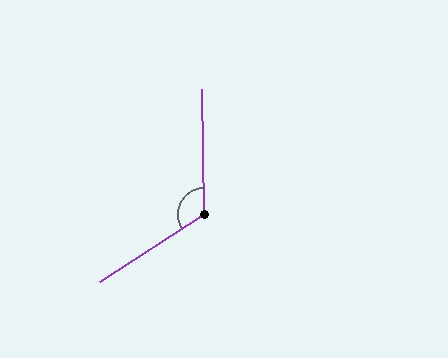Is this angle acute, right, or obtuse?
It is obtuse.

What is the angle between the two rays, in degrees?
Approximately 122 degrees.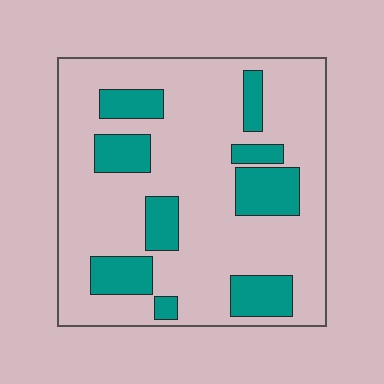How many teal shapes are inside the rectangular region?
9.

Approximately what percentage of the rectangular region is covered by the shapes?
Approximately 25%.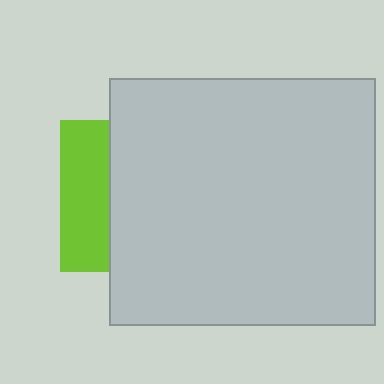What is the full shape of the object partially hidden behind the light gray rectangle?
The partially hidden object is a lime square.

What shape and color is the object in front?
The object in front is a light gray rectangle.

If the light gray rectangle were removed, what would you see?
You would see the complete lime square.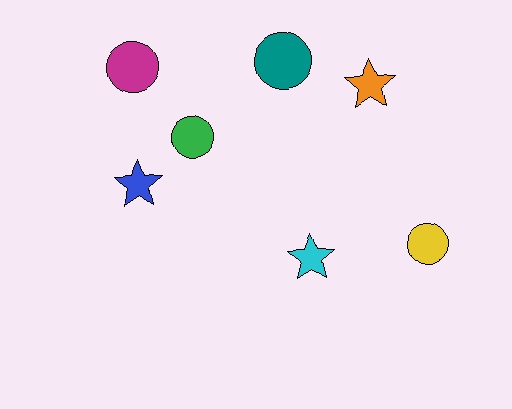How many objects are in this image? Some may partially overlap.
There are 7 objects.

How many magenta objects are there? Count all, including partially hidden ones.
There is 1 magenta object.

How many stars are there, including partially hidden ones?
There are 3 stars.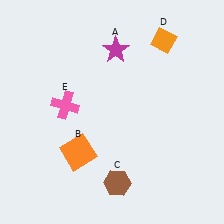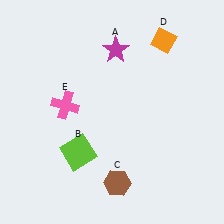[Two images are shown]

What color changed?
The square (B) changed from orange in Image 1 to lime in Image 2.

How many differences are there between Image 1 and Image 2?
There is 1 difference between the two images.